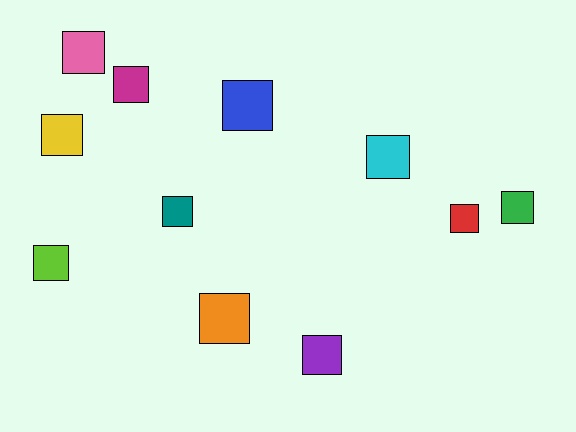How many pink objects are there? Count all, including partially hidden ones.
There is 1 pink object.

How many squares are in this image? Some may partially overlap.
There are 11 squares.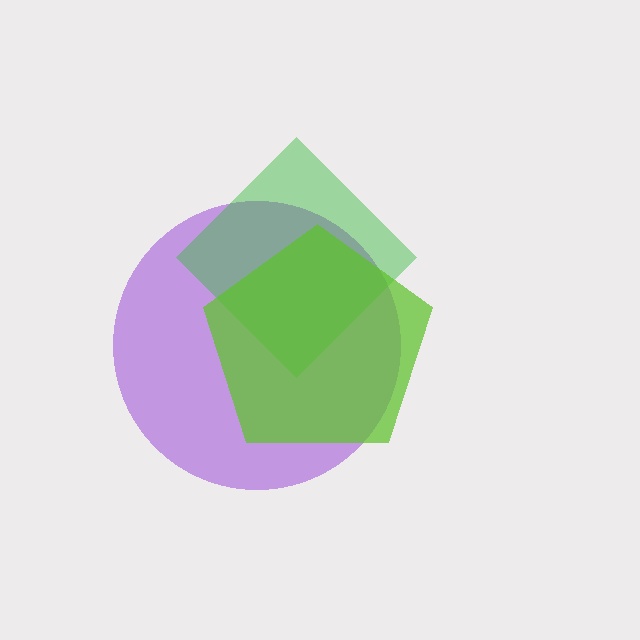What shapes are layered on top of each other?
The layered shapes are: a purple circle, a green diamond, a lime pentagon.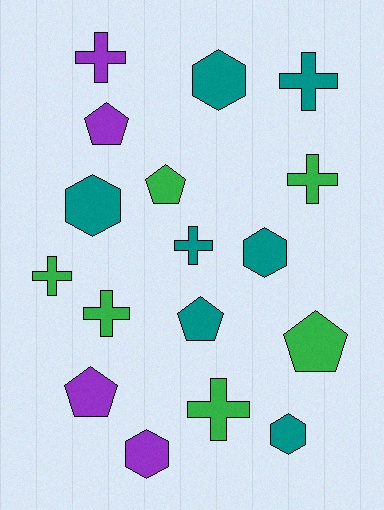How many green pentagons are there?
There are 2 green pentagons.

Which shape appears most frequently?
Cross, with 7 objects.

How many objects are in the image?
There are 17 objects.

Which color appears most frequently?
Teal, with 7 objects.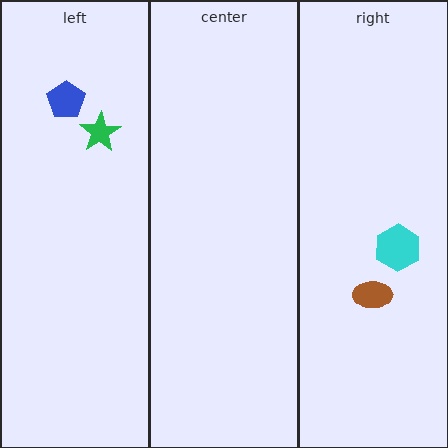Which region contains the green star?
The left region.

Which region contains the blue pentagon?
The left region.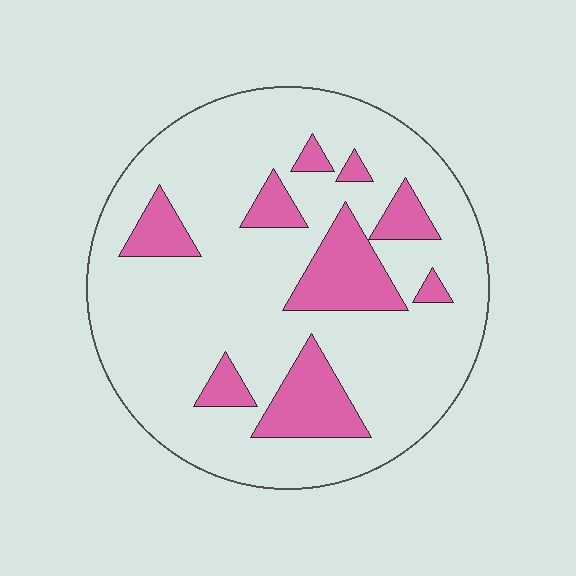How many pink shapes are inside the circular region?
9.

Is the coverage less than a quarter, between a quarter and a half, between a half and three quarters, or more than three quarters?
Less than a quarter.